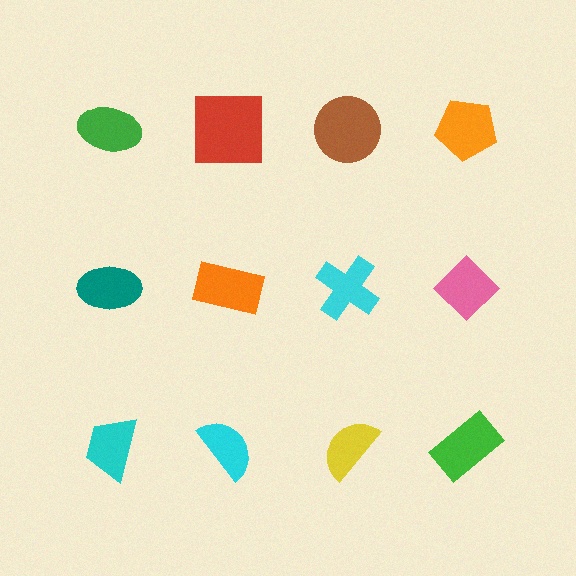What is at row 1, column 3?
A brown circle.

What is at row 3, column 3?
A yellow semicircle.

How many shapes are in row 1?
4 shapes.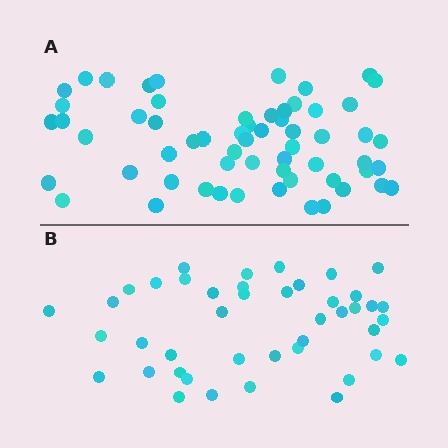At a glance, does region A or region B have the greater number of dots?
Region A (the top region) has more dots.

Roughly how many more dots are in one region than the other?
Region A has approximately 15 more dots than region B.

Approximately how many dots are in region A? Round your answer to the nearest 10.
About 60 dots.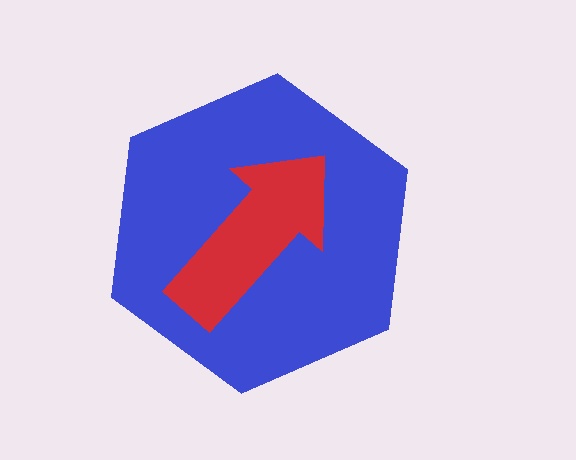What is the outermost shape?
The blue hexagon.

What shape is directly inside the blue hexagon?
The red arrow.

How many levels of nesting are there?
2.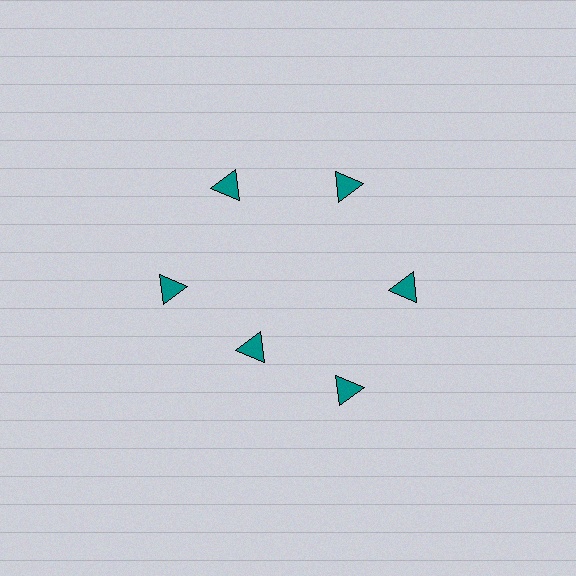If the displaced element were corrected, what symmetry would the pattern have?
It would have 6-fold rotational symmetry — the pattern would map onto itself every 60 degrees.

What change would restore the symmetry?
The symmetry would be restored by moving it outward, back onto the ring so that all 6 triangles sit at equal angles and equal distance from the center.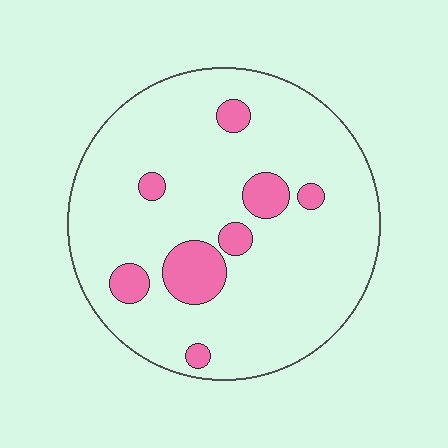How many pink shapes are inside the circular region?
8.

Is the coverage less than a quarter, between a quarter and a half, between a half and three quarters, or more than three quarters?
Less than a quarter.